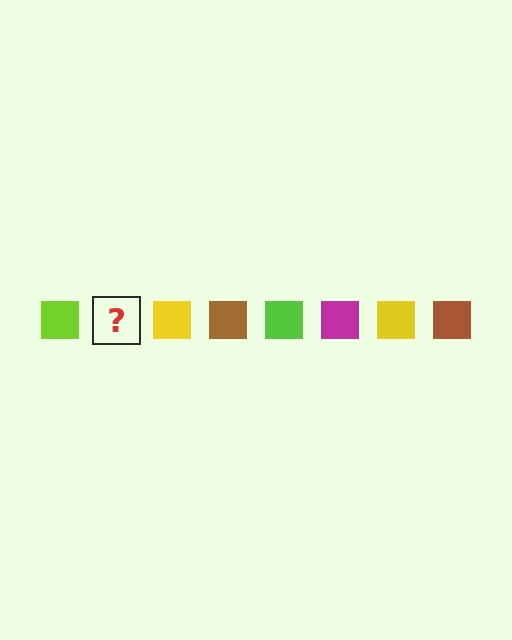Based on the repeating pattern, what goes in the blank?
The blank should be a magenta square.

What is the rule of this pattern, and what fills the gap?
The rule is that the pattern cycles through lime, magenta, yellow, brown squares. The gap should be filled with a magenta square.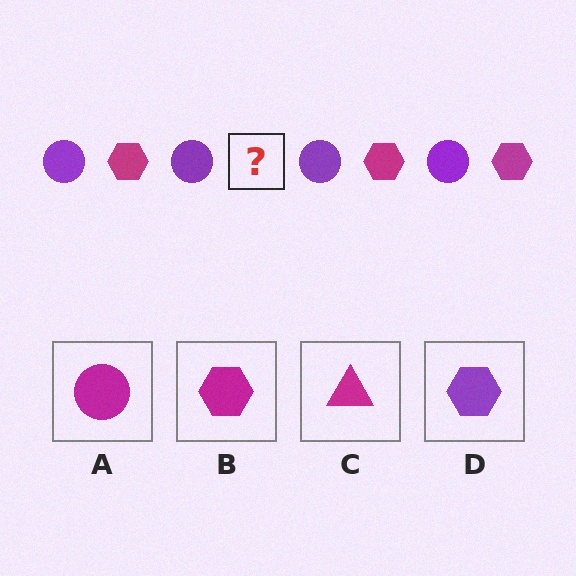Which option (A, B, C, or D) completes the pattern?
B.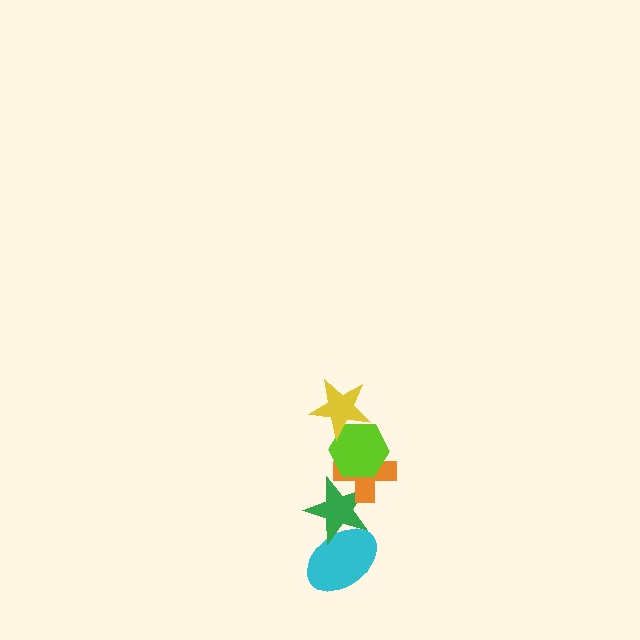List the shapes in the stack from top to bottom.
From top to bottom: the yellow star, the lime hexagon, the orange cross, the green star, the cyan ellipse.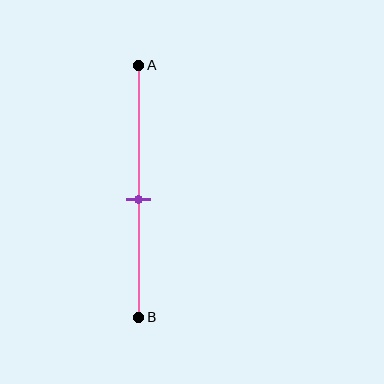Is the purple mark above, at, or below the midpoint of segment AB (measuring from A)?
The purple mark is below the midpoint of segment AB.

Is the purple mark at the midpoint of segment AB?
No, the mark is at about 55% from A, not at the 50% midpoint.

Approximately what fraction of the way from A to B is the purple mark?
The purple mark is approximately 55% of the way from A to B.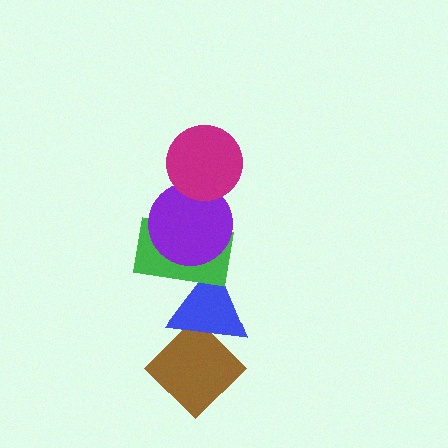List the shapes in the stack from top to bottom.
From top to bottom: the magenta circle, the purple circle, the green rectangle, the blue triangle, the brown diamond.